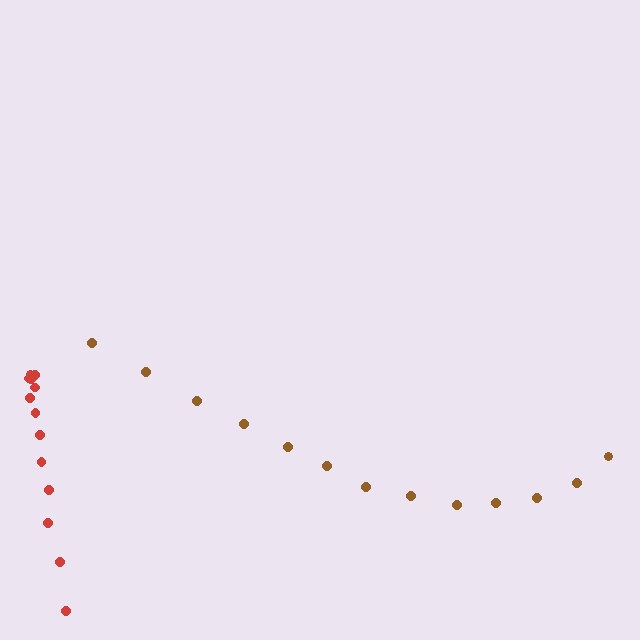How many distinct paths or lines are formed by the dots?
There are 2 distinct paths.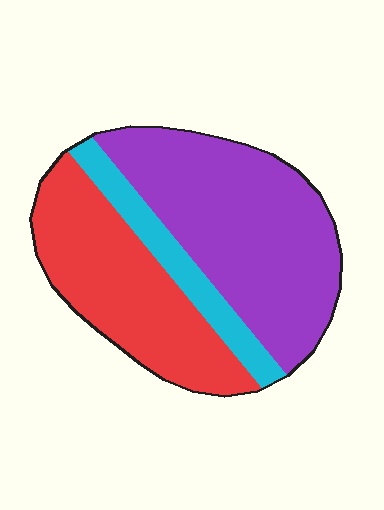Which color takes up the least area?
Cyan, at roughly 15%.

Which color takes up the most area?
Purple, at roughly 50%.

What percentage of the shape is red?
Red takes up about three eighths (3/8) of the shape.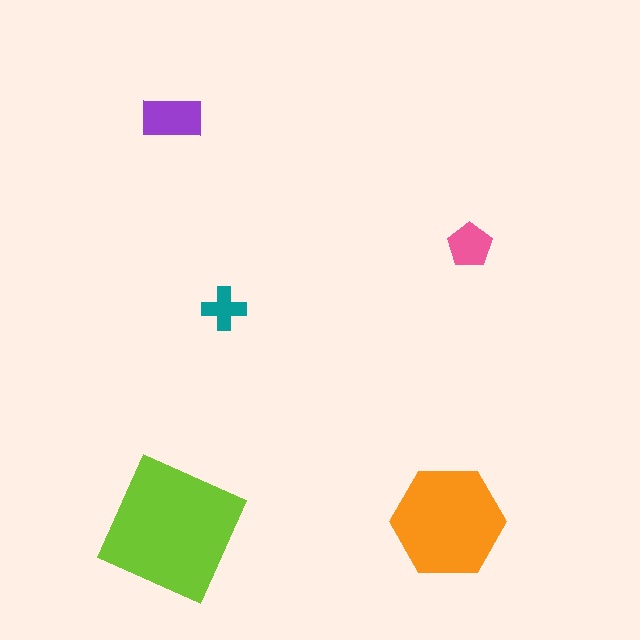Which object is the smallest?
The teal cross.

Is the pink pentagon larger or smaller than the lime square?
Smaller.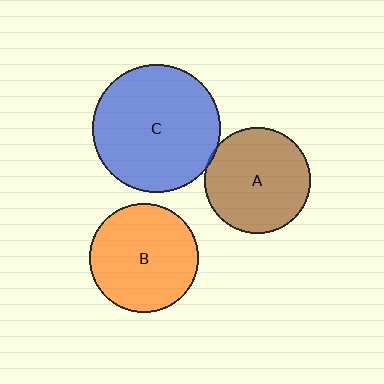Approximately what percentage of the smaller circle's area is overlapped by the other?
Approximately 5%.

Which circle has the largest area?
Circle C (blue).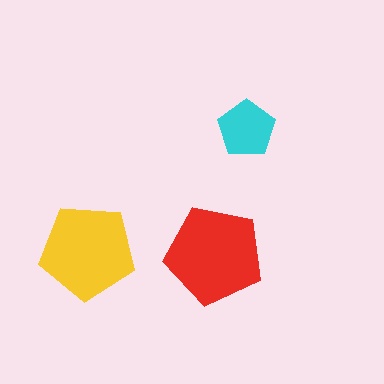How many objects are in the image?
There are 3 objects in the image.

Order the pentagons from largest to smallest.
the red one, the yellow one, the cyan one.